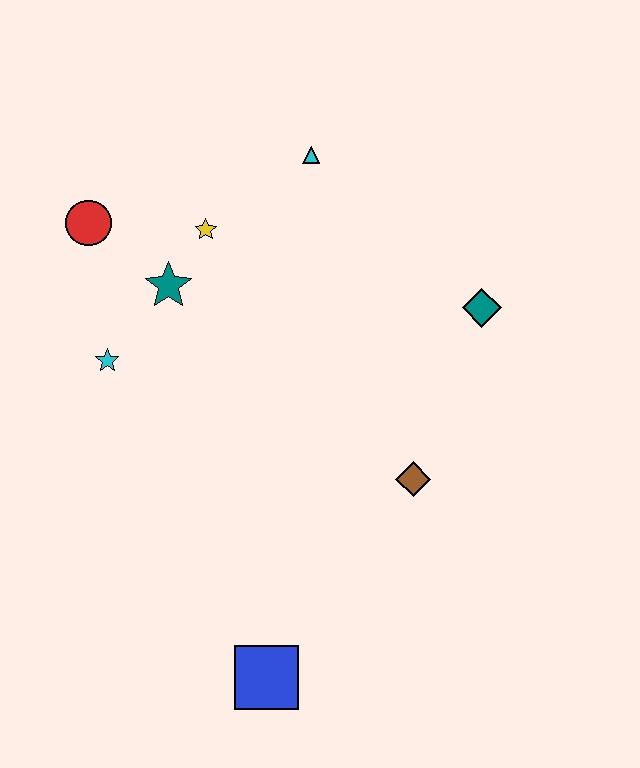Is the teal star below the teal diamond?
No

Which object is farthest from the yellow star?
The blue square is farthest from the yellow star.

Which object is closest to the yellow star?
The teal star is closest to the yellow star.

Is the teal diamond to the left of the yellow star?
No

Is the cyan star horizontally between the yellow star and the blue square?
No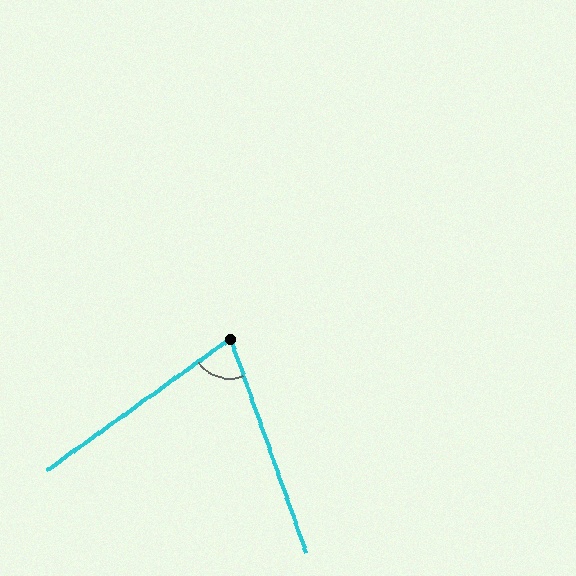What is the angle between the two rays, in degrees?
Approximately 74 degrees.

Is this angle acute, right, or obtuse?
It is acute.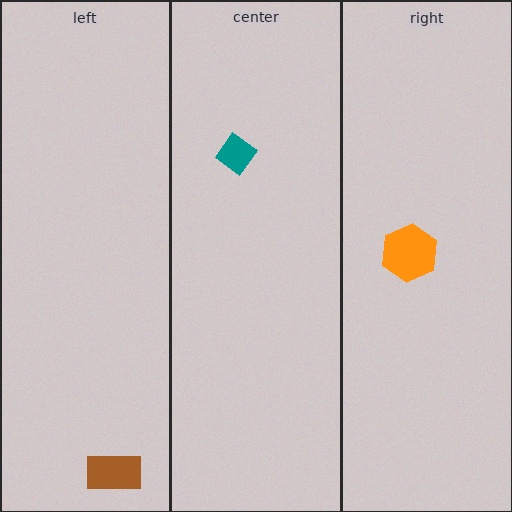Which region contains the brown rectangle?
The left region.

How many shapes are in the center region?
1.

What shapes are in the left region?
The brown rectangle.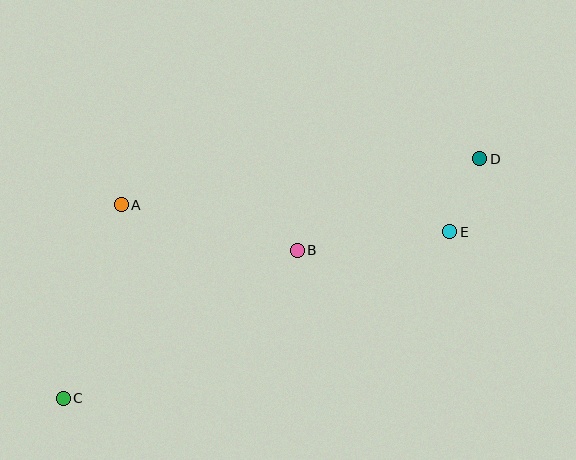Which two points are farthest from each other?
Points C and D are farthest from each other.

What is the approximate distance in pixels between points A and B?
The distance between A and B is approximately 181 pixels.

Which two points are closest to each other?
Points D and E are closest to each other.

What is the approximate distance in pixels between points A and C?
The distance between A and C is approximately 202 pixels.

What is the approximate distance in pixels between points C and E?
The distance between C and E is approximately 421 pixels.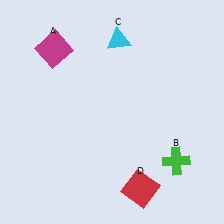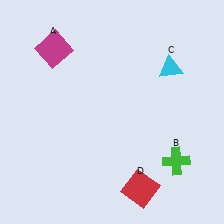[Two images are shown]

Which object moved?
The cyan triangle (C) moved right.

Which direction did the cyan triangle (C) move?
The cyan triangle (C) moved right.